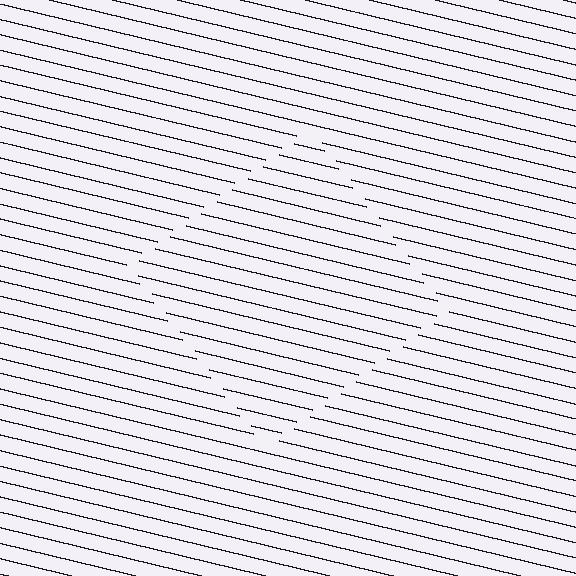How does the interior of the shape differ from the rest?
The interior of the shape contains the same grating, shifted by half a period — the contour is defined by the phase discontinuity where line-ends from the inner and outer gratings abut.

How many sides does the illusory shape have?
4 sides — the line-ends trace a square.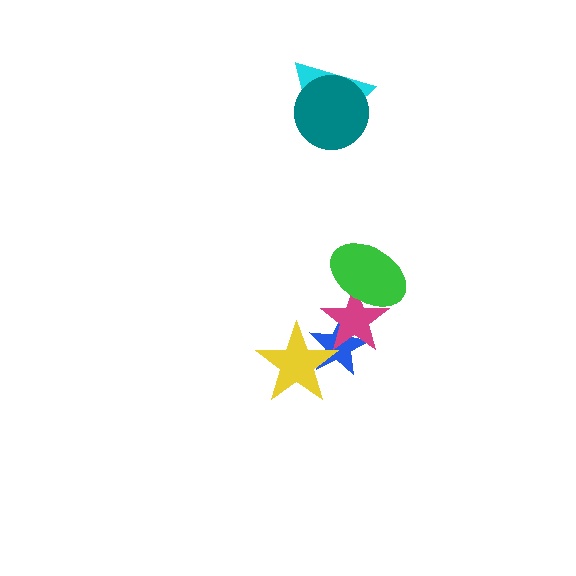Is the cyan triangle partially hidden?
Yes, it is partially covered by another shape.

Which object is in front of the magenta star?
The green ellipse is in front of the magenta star.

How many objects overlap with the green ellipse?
1 object overlaps with the green ellipse.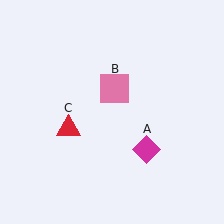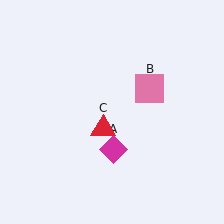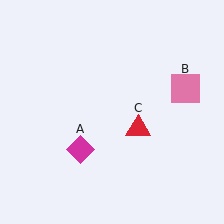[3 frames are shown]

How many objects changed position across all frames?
3 objects changed position: magenta diamond (object A), pink square (object B), red triangle (object C).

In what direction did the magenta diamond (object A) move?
The magenta diamond (object A) moved left.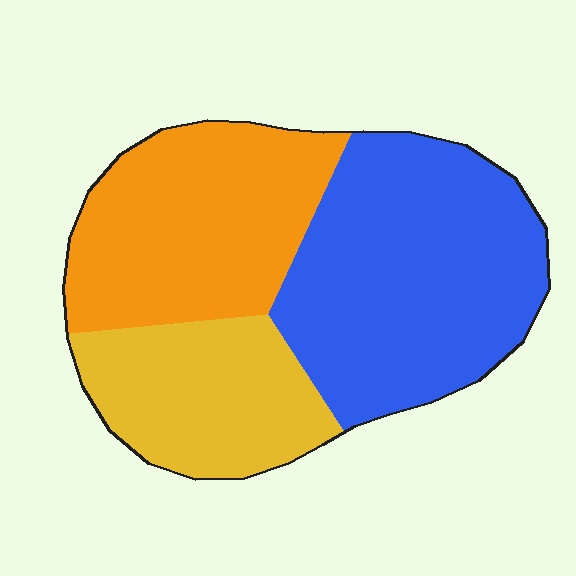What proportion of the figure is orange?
Orange takes up between a sixth and a third of the figure.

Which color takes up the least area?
Yellow, at roughly 25%.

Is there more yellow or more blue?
Blue.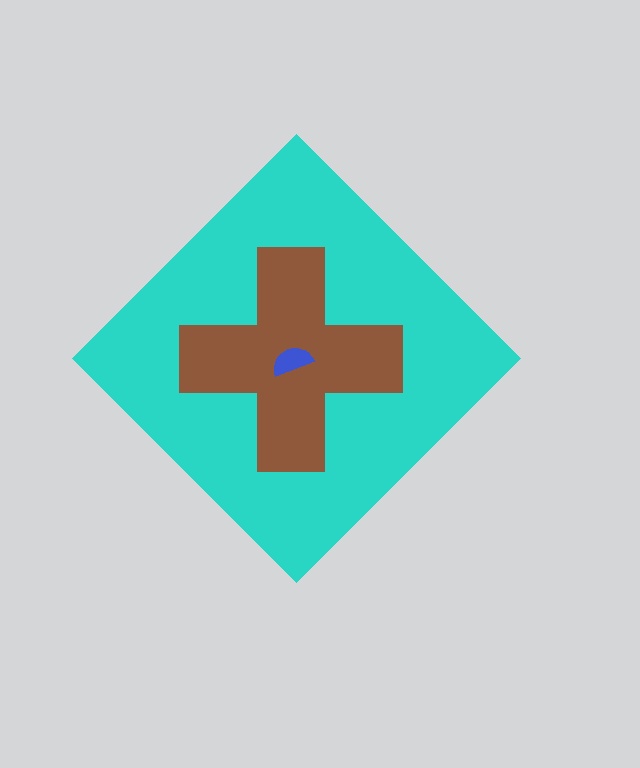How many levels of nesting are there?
3.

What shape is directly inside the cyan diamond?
The brown cross.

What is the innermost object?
The blue semicircle.